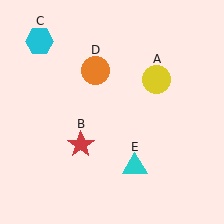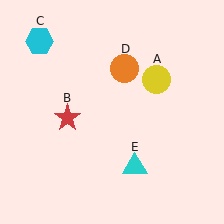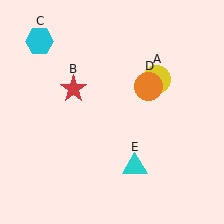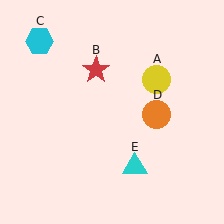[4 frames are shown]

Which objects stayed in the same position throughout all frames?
Yellow circle (object A) and cyan hexagon (object C) and cyan triangle (object E) remained stationary.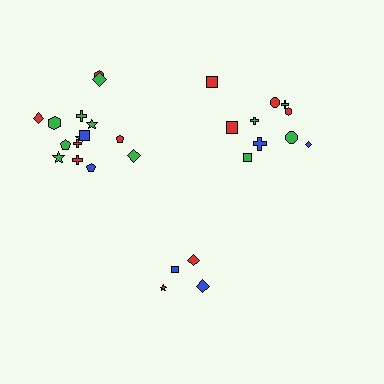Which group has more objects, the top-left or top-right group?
The top-left group.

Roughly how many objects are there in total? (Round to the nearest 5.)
Roughly 30 objects in total.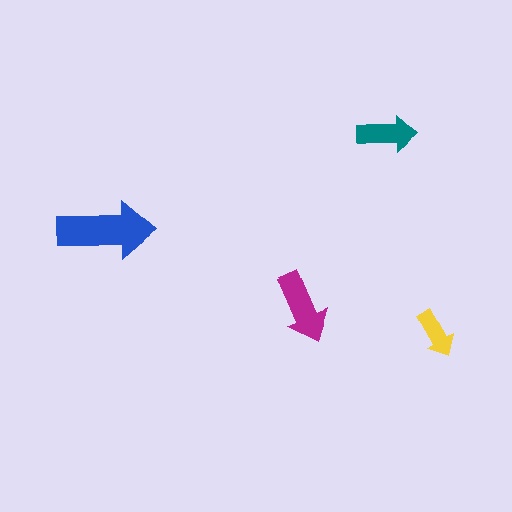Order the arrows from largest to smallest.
the blue one, the magenta one, the teal one, the yellow one.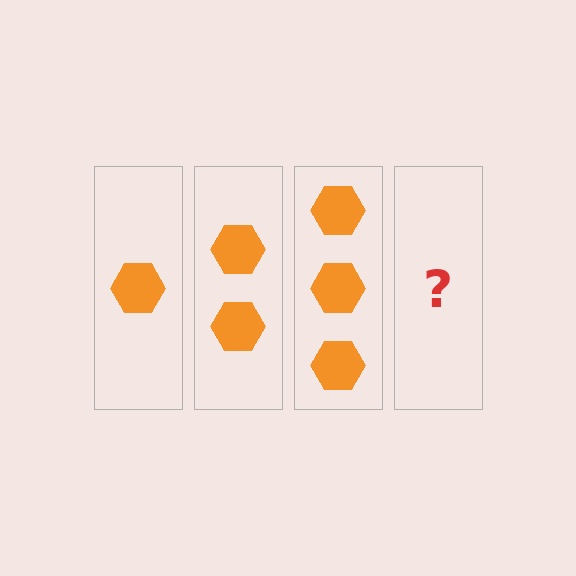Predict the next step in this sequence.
The next step is 4 hexagons.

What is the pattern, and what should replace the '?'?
The pattern is that each step adds one more hexagon. The '?' should be 4 hexagons.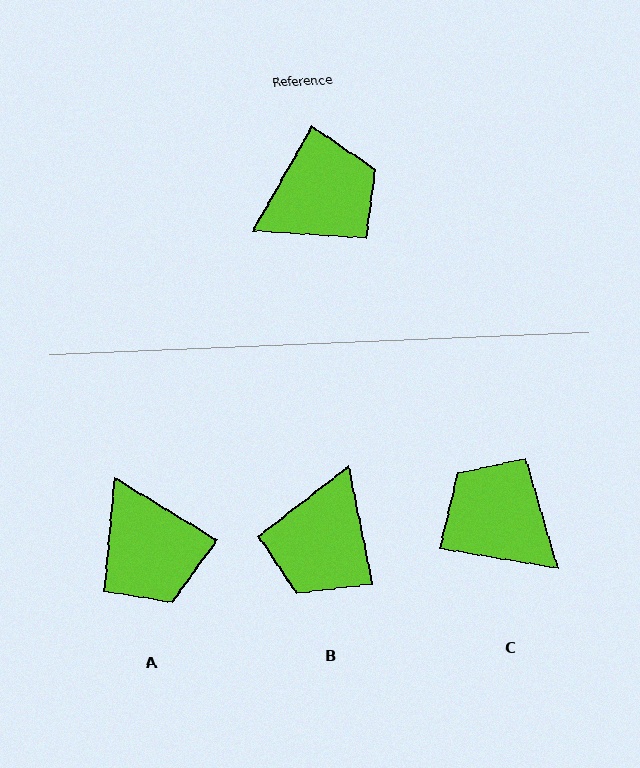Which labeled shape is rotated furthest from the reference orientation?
B, about 139 degrees away.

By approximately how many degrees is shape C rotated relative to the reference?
Approximately 110 degrees counter-clockwise.